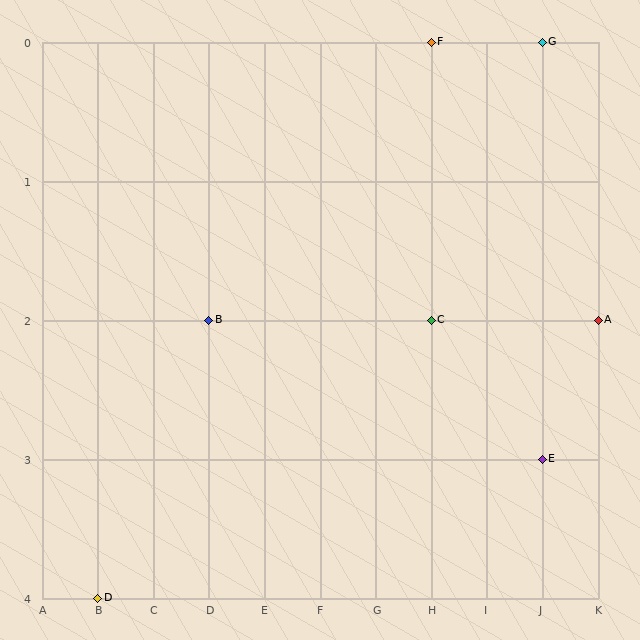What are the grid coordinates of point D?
Point D is at grid coordinates (B, 4).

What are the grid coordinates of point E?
Point E is at grid coordinates (J, 3).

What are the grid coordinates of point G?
Point G is at grid coordinates (J, 0).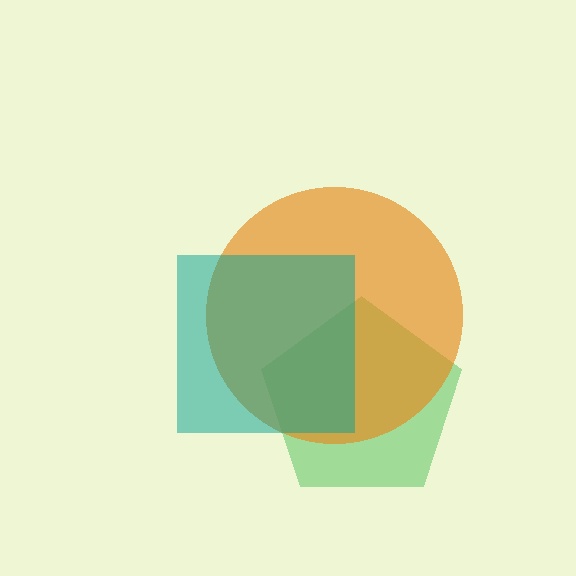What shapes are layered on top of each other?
The layered shapes are: a green pentagon, an orange circle, a teal square.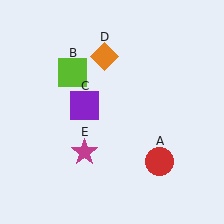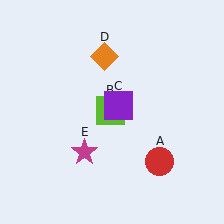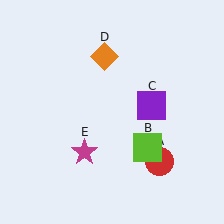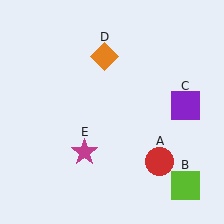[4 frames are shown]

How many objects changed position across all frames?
2 objects changed position: lime square (object B), purple square (object C).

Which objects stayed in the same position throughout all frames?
Red circle (object A) and orange diamond (object D) and magenta star (object E) remained stationary.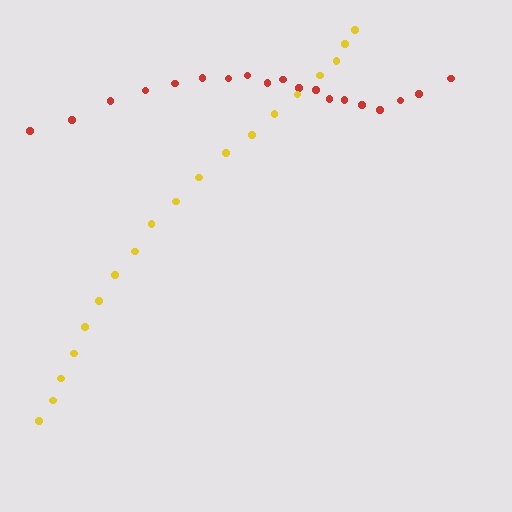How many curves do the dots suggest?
There are 2 distinct paths.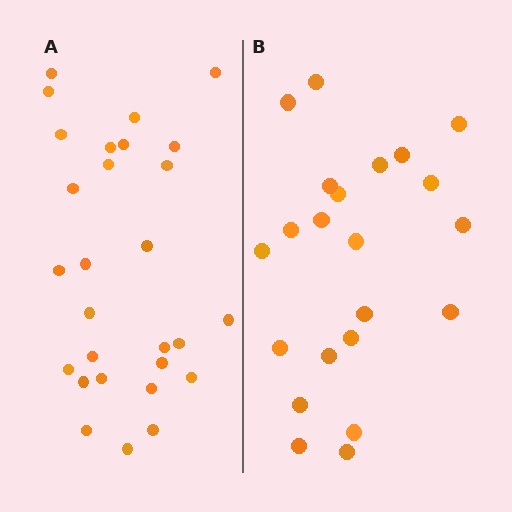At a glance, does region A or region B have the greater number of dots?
Region A (the left region) has more dots.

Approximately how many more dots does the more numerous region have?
Region A has about 6 more dots than region B.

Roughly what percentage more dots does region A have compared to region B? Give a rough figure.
About 25% more.